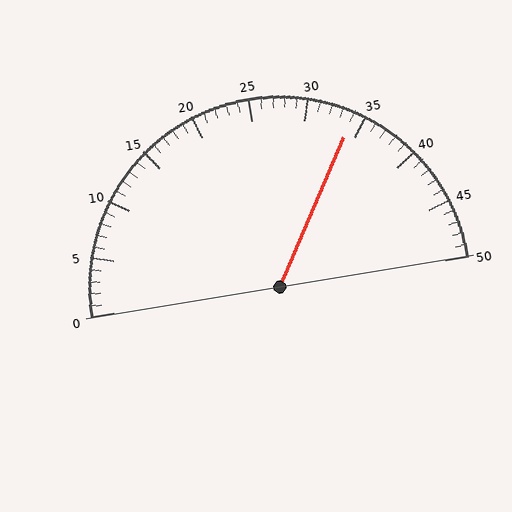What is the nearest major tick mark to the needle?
The nearest major tick mark is 35.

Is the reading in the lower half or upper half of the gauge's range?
The reading is in the upper half of the range (0 to 50).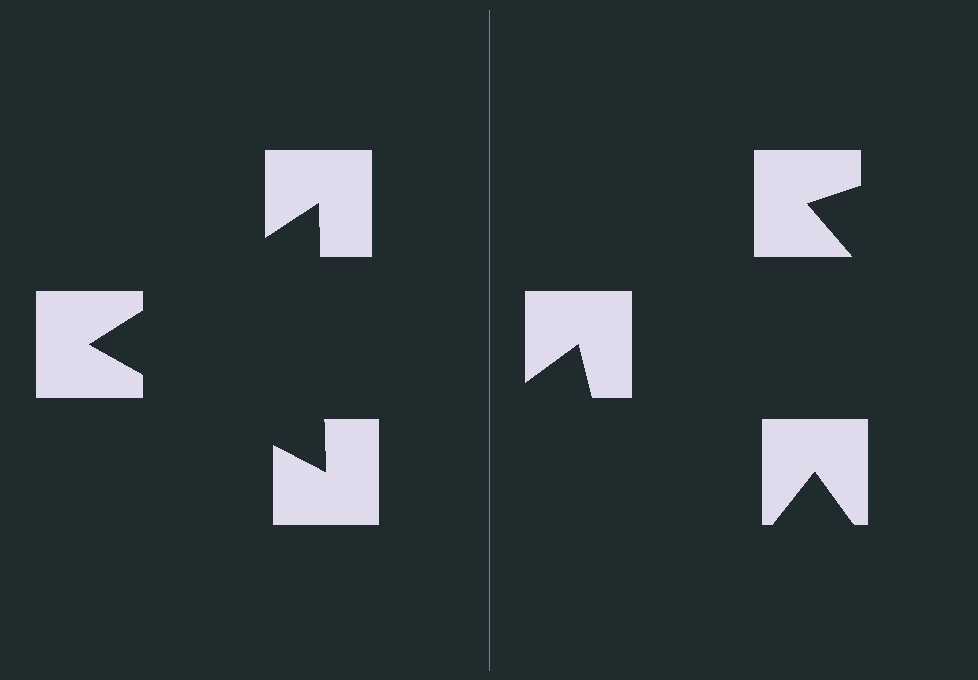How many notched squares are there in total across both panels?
6 — 3 on each side.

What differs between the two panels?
The notched squares are positioned identically on both sides; only the wedge orientations differ. On the left they align to a triangle; on the right they are misaligned.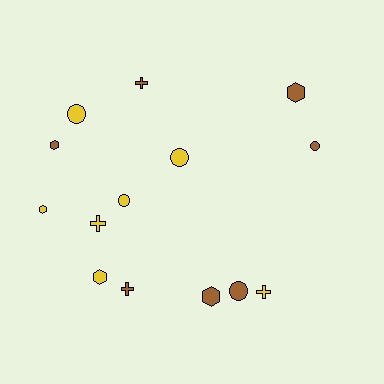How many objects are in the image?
There are 14 objects.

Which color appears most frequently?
Yellow, with 7 objects.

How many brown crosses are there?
There are 2 brown crosses.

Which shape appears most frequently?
Hexagon, with 5 objects.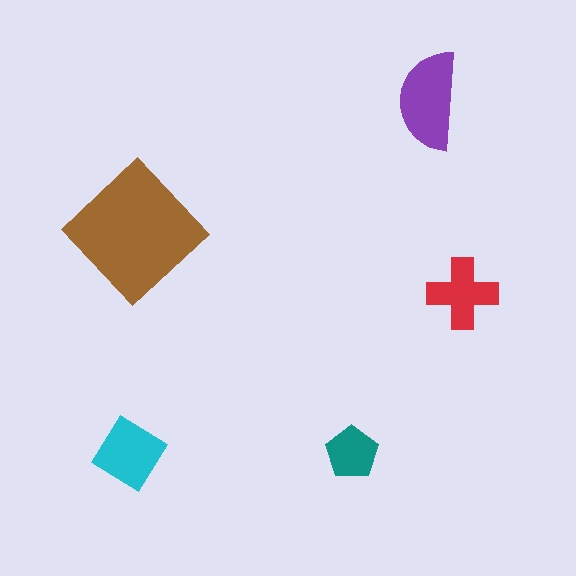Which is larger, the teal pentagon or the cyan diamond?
The cyan diamond.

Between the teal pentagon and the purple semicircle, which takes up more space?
The purple semicircle.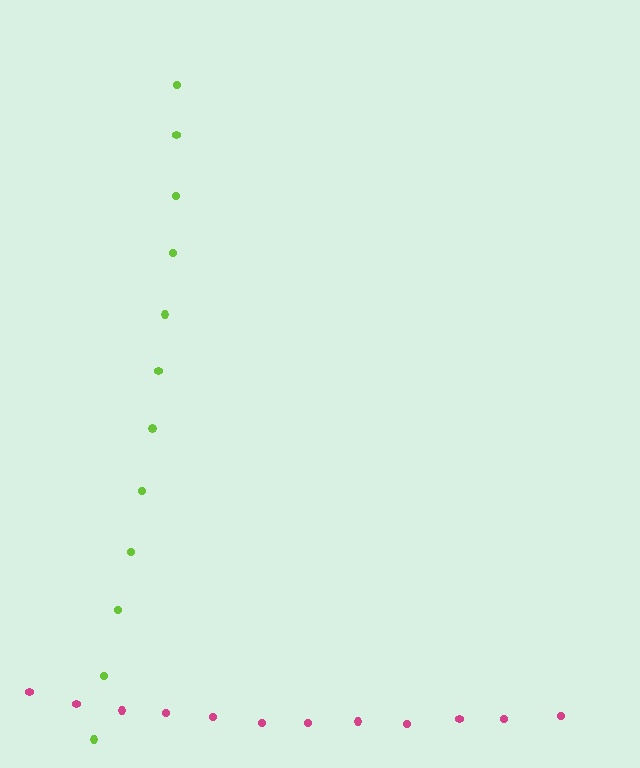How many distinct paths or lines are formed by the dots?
There are 2 distinct paths.